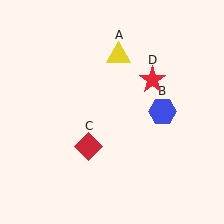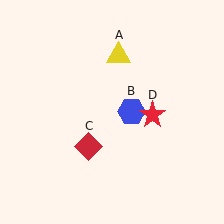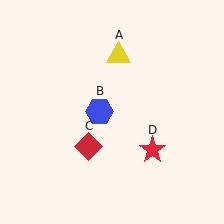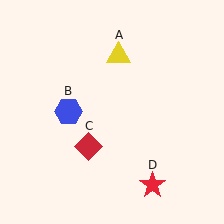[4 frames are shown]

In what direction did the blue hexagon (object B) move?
The blue hexagon (object B) moved left.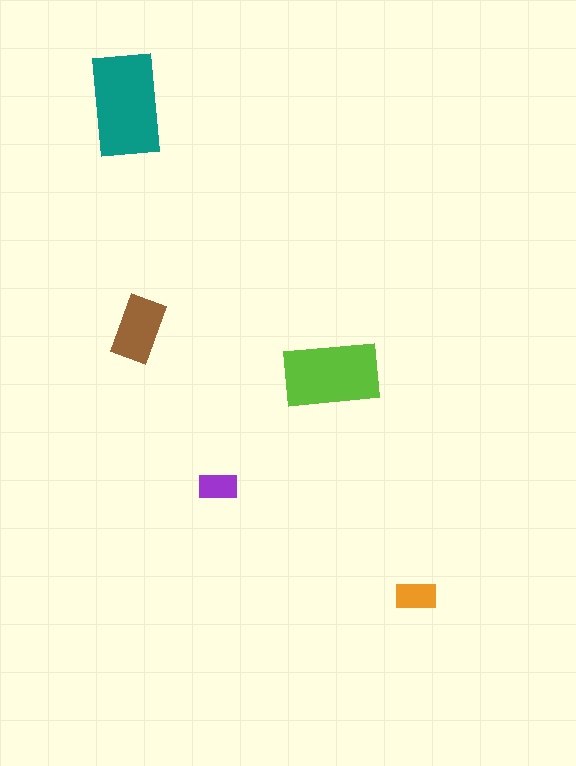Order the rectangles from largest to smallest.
the teal one, the lime one, the brown one, the orange one, the purple one.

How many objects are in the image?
There are 5 objects in the image.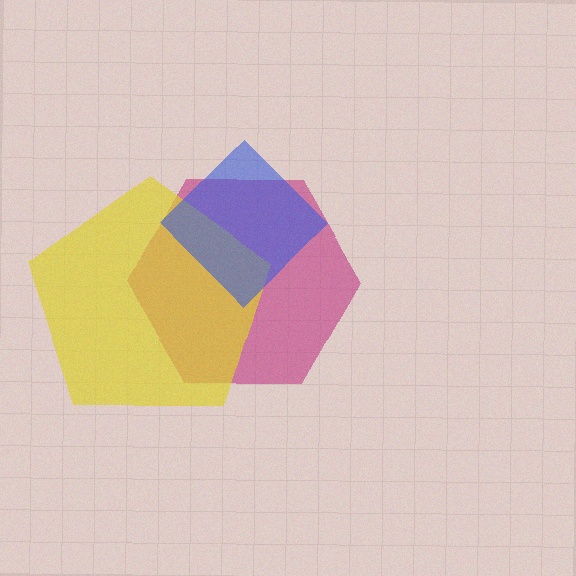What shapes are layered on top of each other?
The layered shapes are: a magenta hexagon, a yellow pentagon, a blue diamond.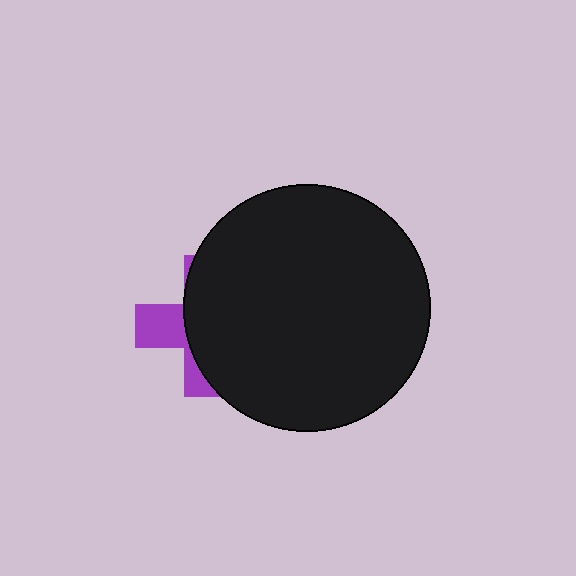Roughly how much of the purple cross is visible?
A small part of it is visible (roughly 31%).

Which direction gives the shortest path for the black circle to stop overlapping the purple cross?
Moving right gives the shortest separation.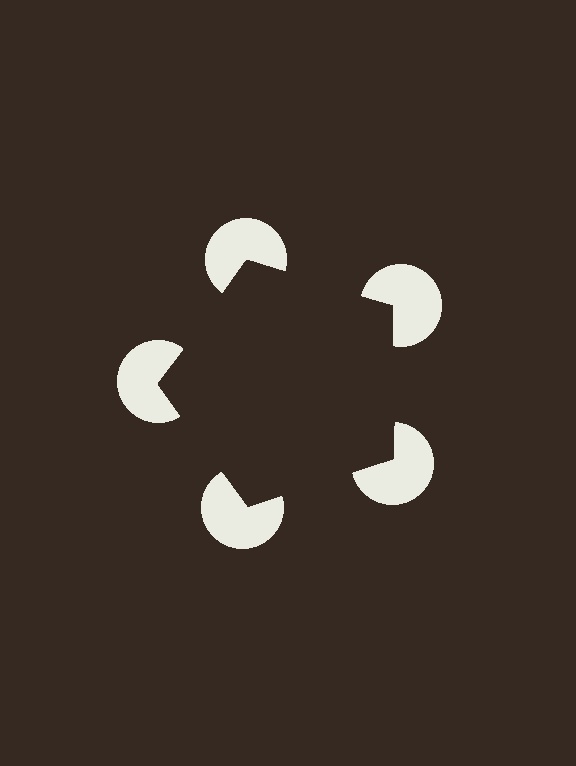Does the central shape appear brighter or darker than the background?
It typically appears slightly darker than the background, even though no actual brightness change is drawn.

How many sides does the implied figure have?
5 sides.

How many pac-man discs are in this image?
There are 5 — one at each vertex of the illusory pentagon.